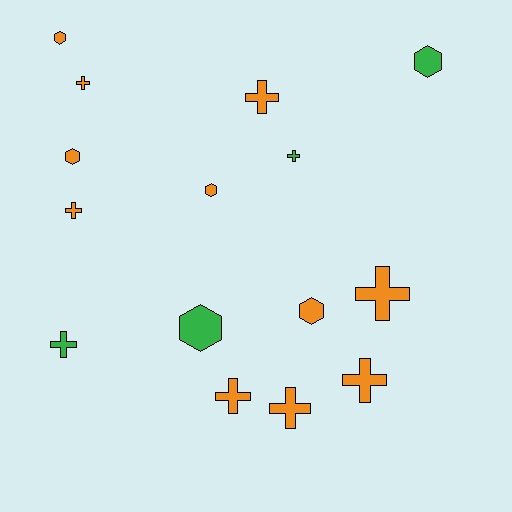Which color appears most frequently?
Orange, with 11 objects.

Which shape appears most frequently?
Cross, with 9 objects.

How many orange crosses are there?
There are 7 orange crosses.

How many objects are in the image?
There are 15 objects.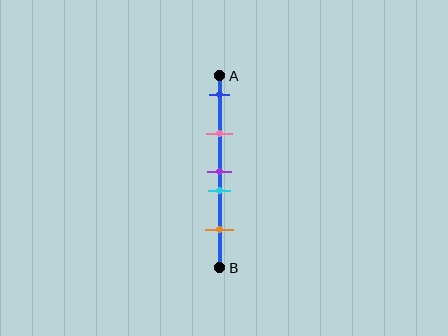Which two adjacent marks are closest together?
The purple and cyan marks are the closest adjacent pair.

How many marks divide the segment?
There are 5 marks dividing the segment.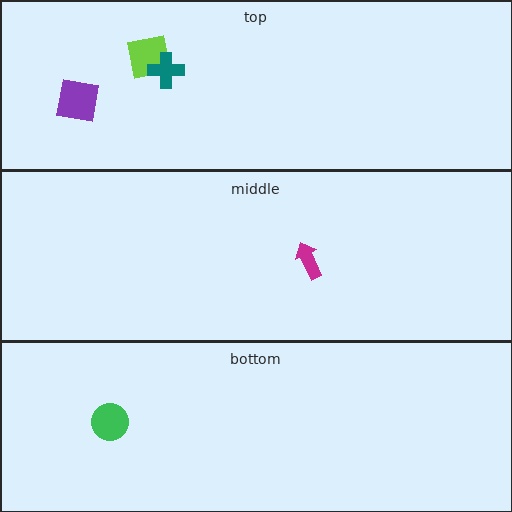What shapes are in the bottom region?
The green circle.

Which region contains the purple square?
The top region.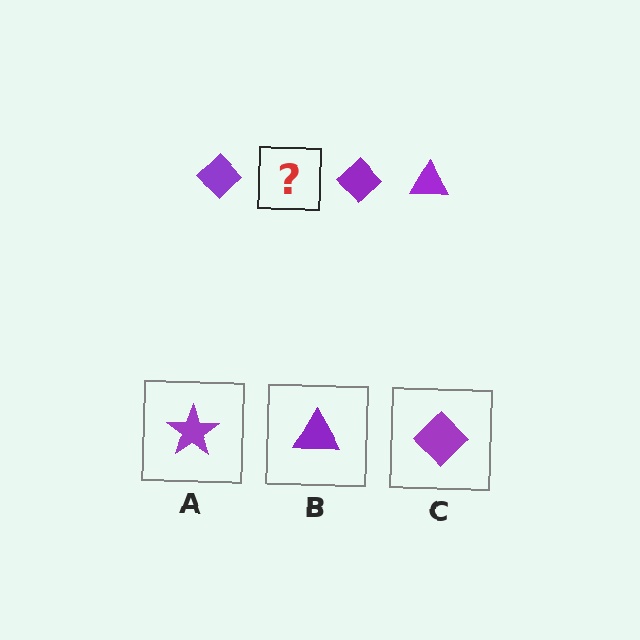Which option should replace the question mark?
Option B.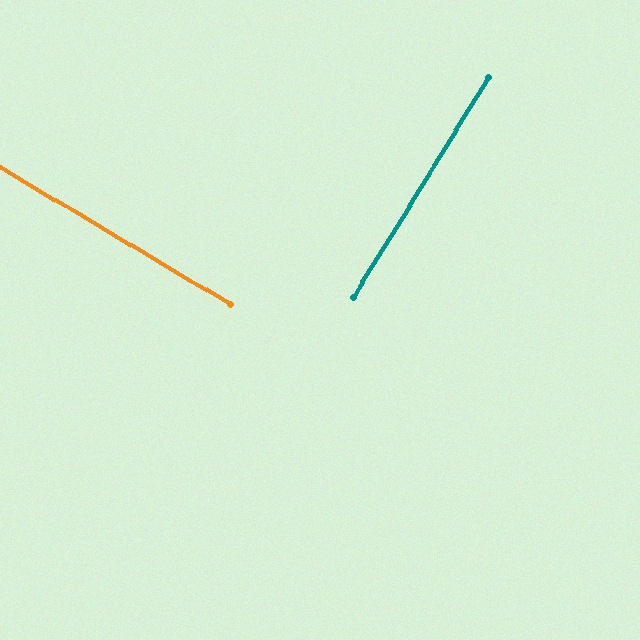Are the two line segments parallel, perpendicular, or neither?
Perpendicular — they meet at approximately 89°.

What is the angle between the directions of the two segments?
Approximately 89 degrees.